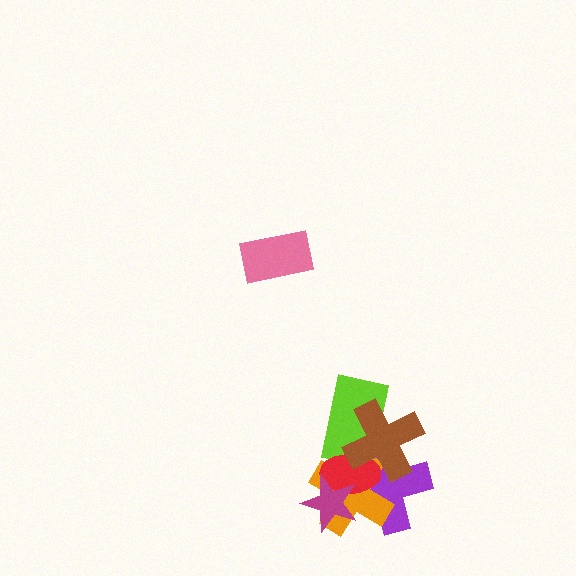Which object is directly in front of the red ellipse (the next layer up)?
The magenta star is directly in front of the red ellipse.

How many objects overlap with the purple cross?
5 objects overlap with the purple cross.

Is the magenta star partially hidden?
No, no other shape covers it.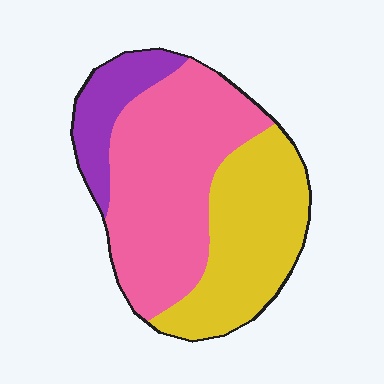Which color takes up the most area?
Pink, at roughly 50%.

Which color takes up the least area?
Purple, at roughly 15%.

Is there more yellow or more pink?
Pink.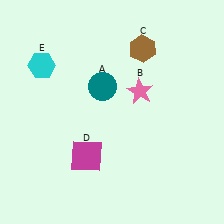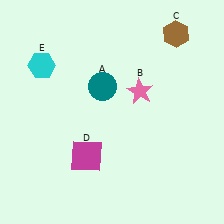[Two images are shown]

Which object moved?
The brown hexagon (C) moved right.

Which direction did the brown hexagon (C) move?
The brown hexagon (C) moved right.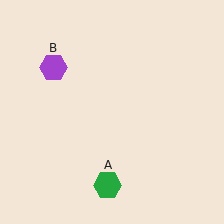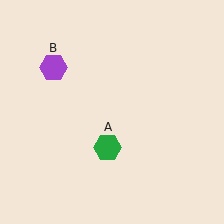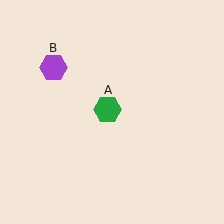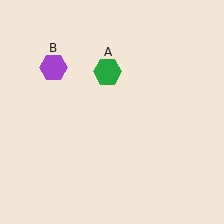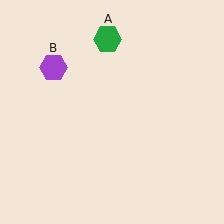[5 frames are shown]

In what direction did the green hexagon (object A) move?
The green hexagon (object A) moved up.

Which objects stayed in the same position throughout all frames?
Purple hexagon (object B) remained stationary.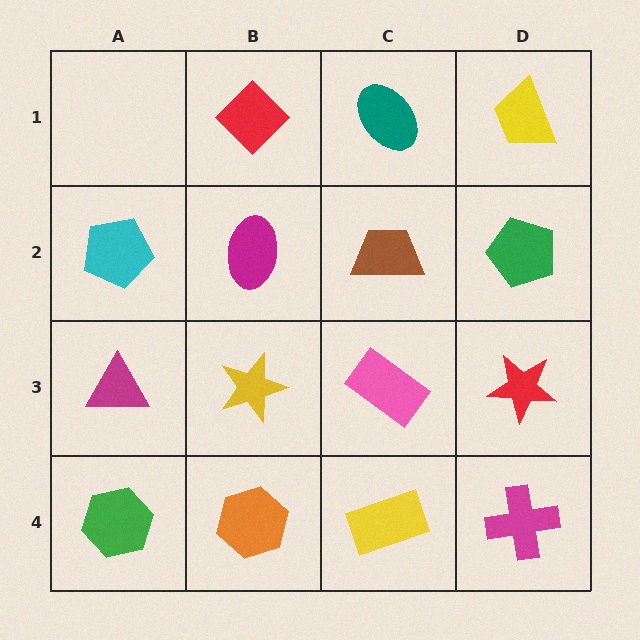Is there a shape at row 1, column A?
No, that cell is empty.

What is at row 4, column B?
An orange hexagon.